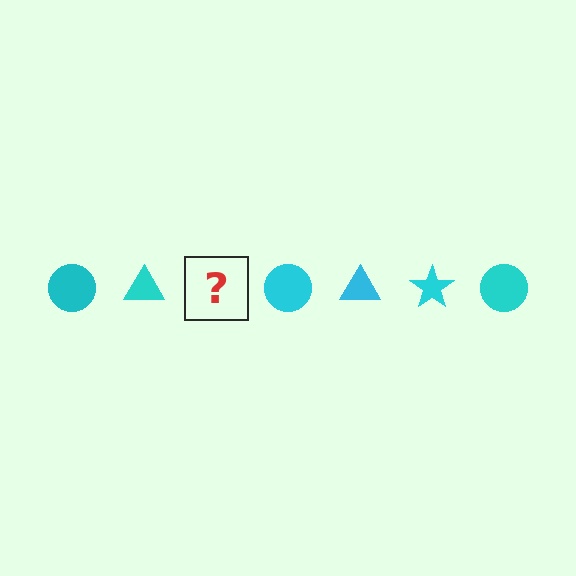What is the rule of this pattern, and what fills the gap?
The rule is that the pattern cycles through circle, triangle, star shapes in cyan. The gap should be filled with a cyan star.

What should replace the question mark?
The question mark should be replaced with a cyan star.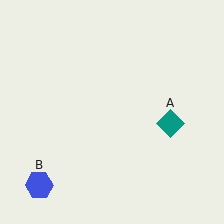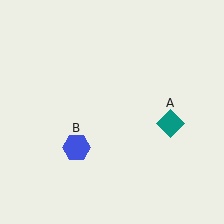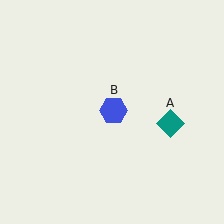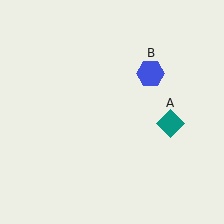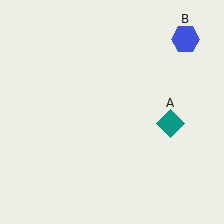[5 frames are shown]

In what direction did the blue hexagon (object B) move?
The blue hexagon (object B) moved up and to the right.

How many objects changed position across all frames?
1 object changed position: blue hexagon (object B).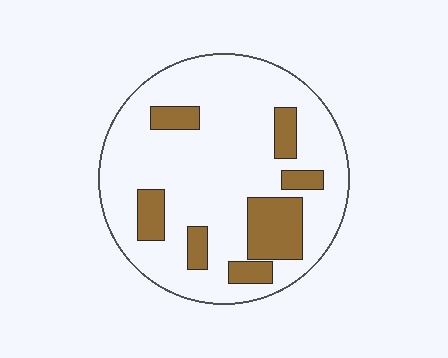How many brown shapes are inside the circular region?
7.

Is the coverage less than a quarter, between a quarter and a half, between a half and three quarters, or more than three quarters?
Less than a quarter.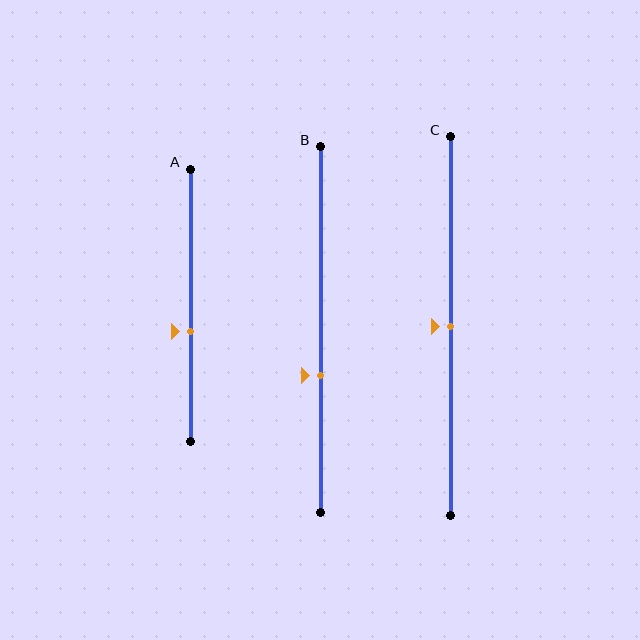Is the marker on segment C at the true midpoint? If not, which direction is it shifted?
Yes, the marker on segment C is at the true midpoint.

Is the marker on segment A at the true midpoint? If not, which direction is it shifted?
No, the marker on segment A is shifted downward by about 10% of the segment length.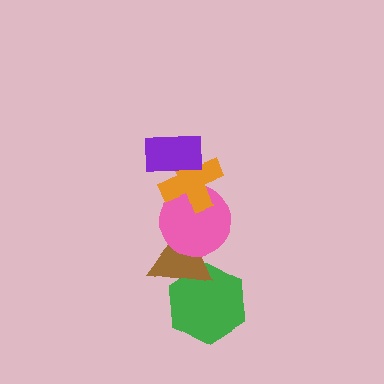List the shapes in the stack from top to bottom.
From top to bottom: the purple rectangle, the orange cross, the pink circle, the brown triangle, the green hexagon.